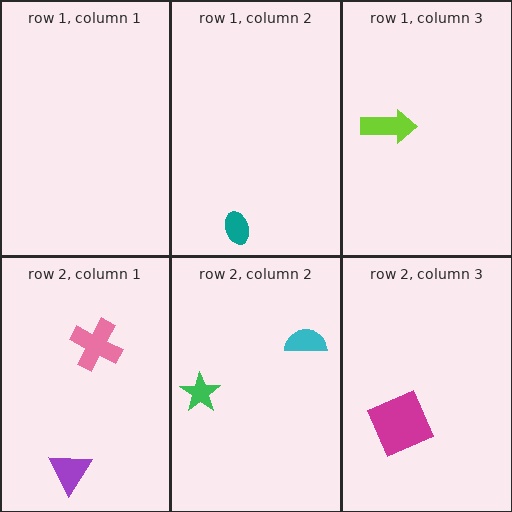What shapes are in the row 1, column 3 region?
The lime arrow.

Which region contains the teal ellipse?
The row 1, column 2 region.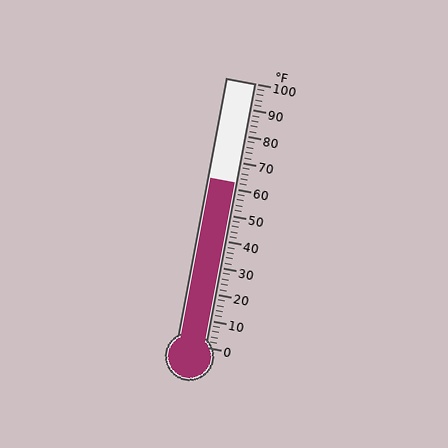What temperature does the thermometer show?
The thermometer shows approximately 62°F.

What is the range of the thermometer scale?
The thermometer scale ranges from 0°F to 100°F.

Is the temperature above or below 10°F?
The temperature is above 10°F.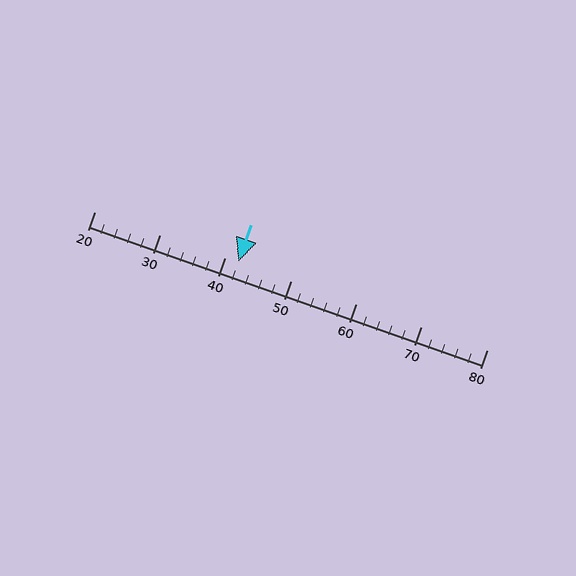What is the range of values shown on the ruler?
The ruler shows values from 20 to 80.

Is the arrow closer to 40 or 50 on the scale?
The arrow is closer to 40.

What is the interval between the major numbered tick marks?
The major tick marks are spaced 10 units apart.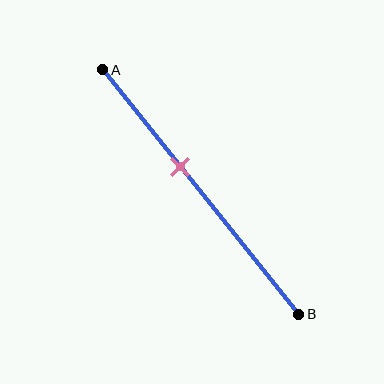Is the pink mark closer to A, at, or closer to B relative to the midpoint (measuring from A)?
The pink mark is closer to point A than the midpoint of segment AB.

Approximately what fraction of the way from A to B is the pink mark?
The pink mark is approximately 40% of the way from A to B.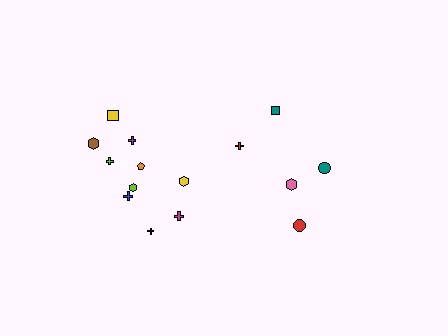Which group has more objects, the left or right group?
The left group.